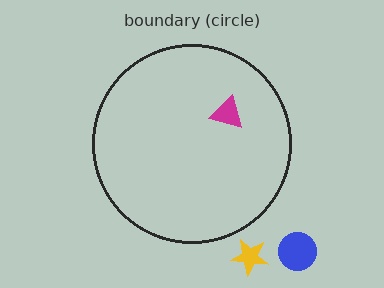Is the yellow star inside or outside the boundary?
Outside.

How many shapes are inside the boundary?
1 inside, 2 outside.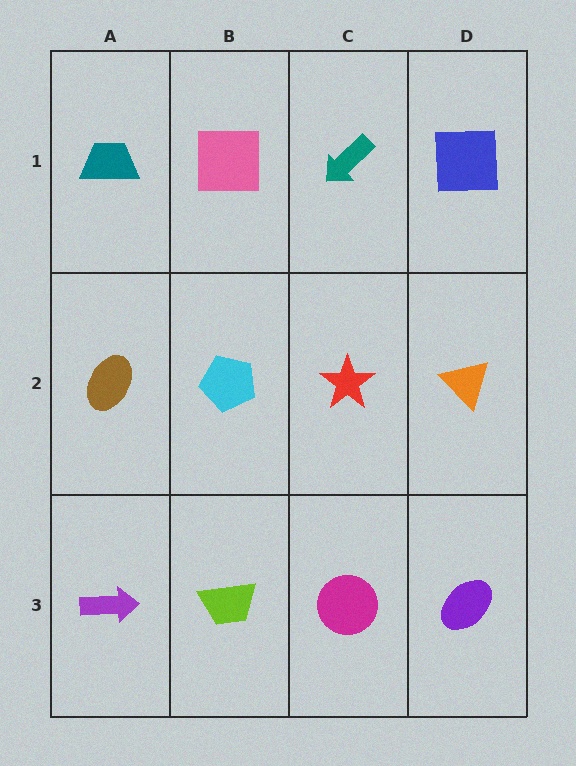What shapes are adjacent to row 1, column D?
An orange triangle (row 2, column D), a teal arrow (row 1, column C).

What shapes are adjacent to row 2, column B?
A pink square (row 1, column B), a lime trapezoid (row 3, column B), a brown ellipse (row 2, column A), a red star (row 2, column C).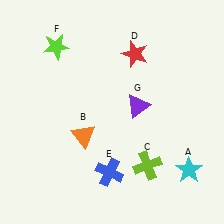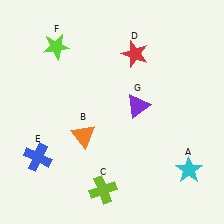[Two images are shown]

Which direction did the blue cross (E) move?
The blue cross (E) moved left.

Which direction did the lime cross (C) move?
The lime cross (C) moved left.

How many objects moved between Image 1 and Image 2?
2 objects moved between the two images.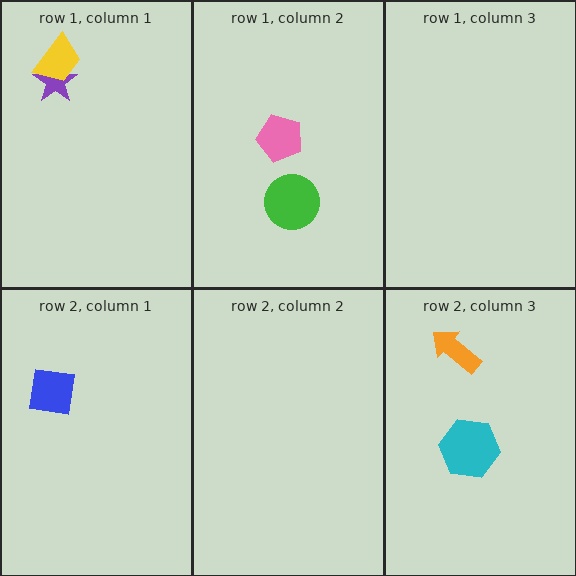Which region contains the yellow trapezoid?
The row 1, column 1 region.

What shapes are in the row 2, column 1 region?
The blue square.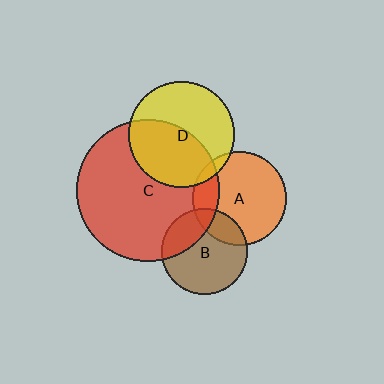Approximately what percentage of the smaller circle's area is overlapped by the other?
Approximately 50%.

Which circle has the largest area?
Circle C (red).